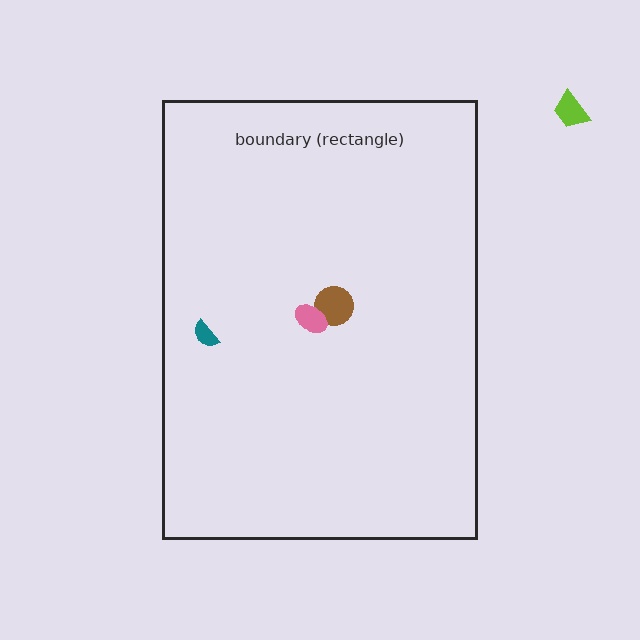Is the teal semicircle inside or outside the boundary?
Inside.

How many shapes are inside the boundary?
3 inside, 1 outside.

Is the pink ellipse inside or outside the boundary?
Inside.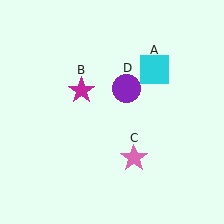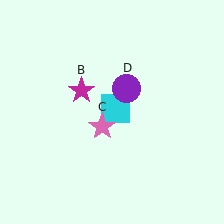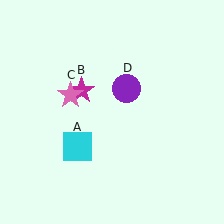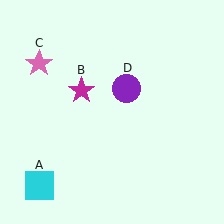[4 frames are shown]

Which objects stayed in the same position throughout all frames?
Magenta star (object B) and purple circle (object D) remained stationary.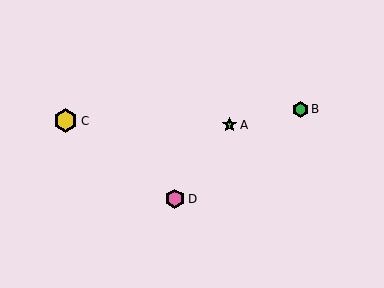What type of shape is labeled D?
Shape D is a pink hexagon.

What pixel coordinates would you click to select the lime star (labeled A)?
Click at (230, 125) to select the lime star A.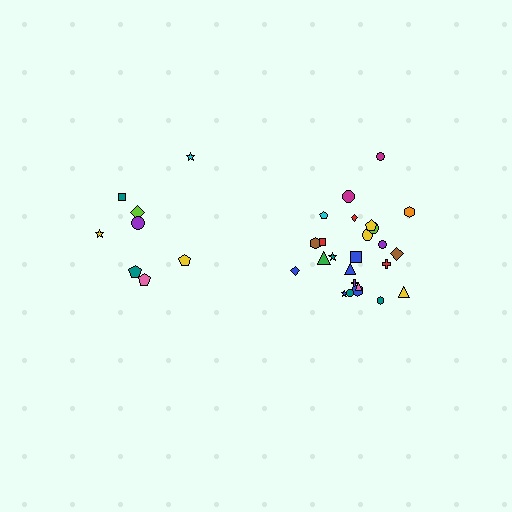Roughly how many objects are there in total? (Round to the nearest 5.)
Roughly 35 objects in total.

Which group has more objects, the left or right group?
The right group.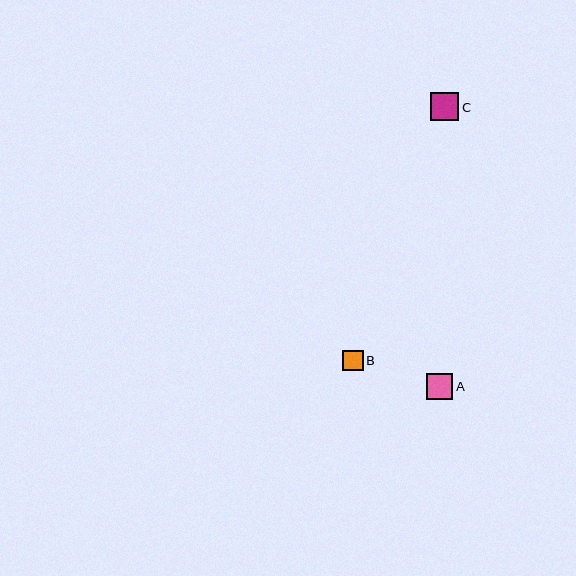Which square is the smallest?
Square B is the smallest with a size of approximately 20 pixels.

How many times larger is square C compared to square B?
Square C is approximately 1.4 times the size of square B.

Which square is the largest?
Square C is the largest with a size of approximately 28 pixels.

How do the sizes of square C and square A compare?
Square C and square A are approximately the same size.